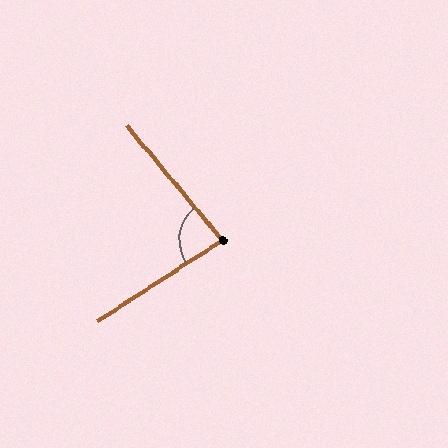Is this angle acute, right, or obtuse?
It is acute.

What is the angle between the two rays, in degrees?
Approximately 83 degrees.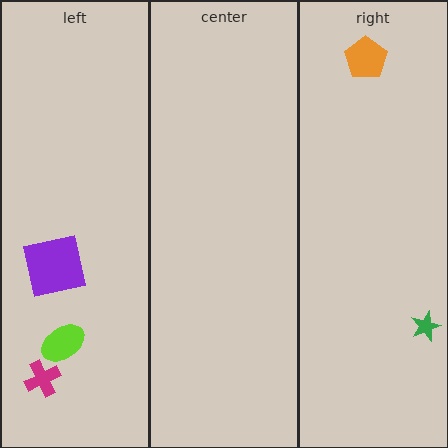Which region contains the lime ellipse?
The left region.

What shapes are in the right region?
The orange pentagon, the green star.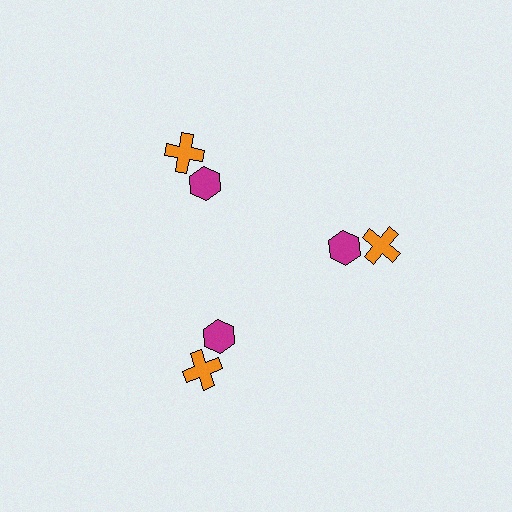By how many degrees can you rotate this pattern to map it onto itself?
The pattern maps onto itself every 120 degrees of rotation.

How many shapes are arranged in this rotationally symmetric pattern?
There are 6 shapes, arranged in 3 groups of 2.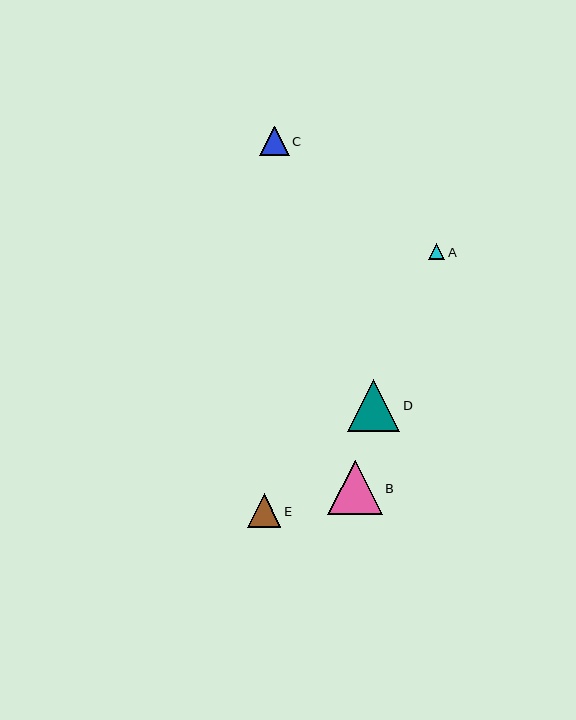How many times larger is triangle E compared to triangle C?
Triangle E is approximately 1.1 times the size of triangle C.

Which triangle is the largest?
Triangle B is the largest with a size of approximately 55 pixels.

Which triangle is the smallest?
Triangle A is the smallest with a size of approximately 16 pixels.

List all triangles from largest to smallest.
From largest to smallest: B, D, E, C, A.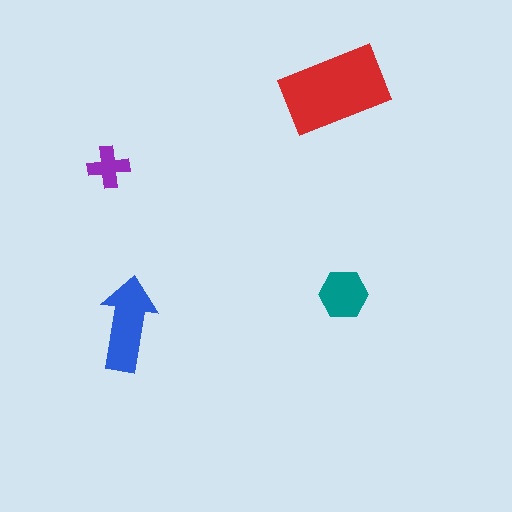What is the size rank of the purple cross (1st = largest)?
4th.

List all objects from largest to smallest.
The red rectangle, the blue arrow, the teal hexagon, the purple cross.